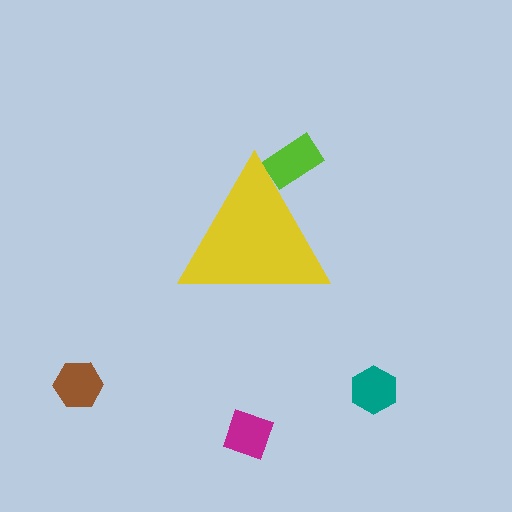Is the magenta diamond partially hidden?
No, the magenta diamond is fully visible.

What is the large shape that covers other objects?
A yellow triangle.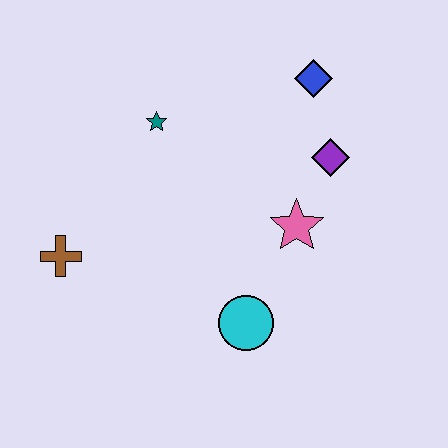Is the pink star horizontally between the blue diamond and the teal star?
Yes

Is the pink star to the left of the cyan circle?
No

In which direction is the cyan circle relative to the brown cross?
The cyan circle is to the right of the brown cross.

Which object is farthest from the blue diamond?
The brown cross is farthest from the blue diamond.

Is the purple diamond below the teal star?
Yes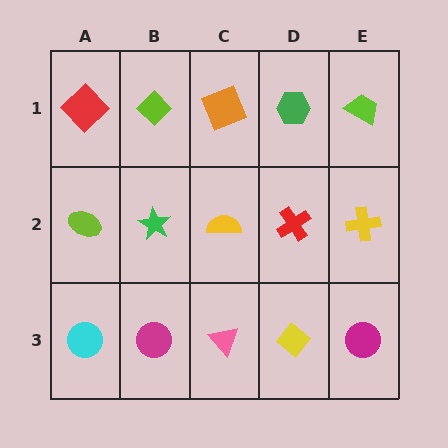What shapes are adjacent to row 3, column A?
A lime ellipse (row 2, column A), a magenta circle (row 3, column B).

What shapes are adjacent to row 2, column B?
A lime diamond (row 1, column B), a magenta circle (row 3, column B), a lime ellipse (row 2, column A), a yellow semicircle (row 2, column C).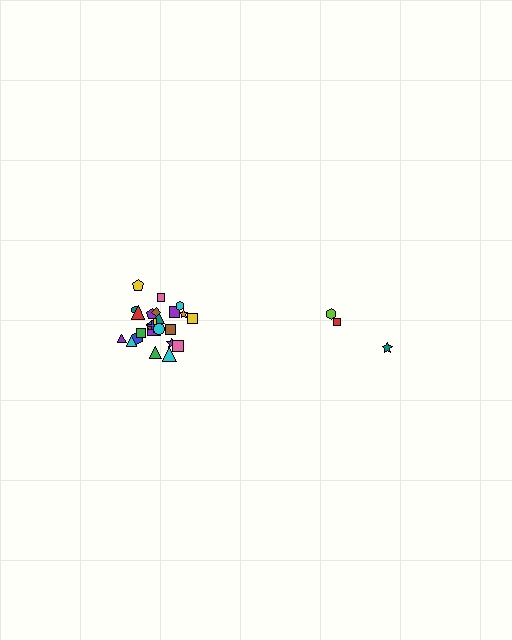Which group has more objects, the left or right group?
The left group.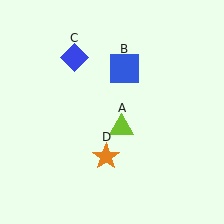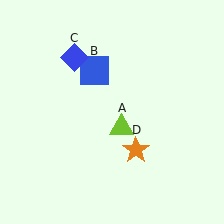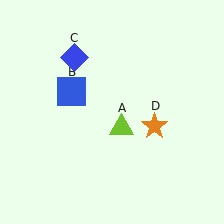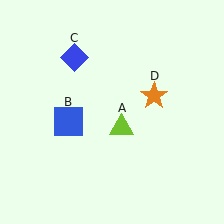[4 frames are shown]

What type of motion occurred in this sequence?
The blue square (object B), orange star (object D) rotated counterclockwise around the center of the scene.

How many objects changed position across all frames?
2 objects changed position: blue square (object B), orange star (object D).